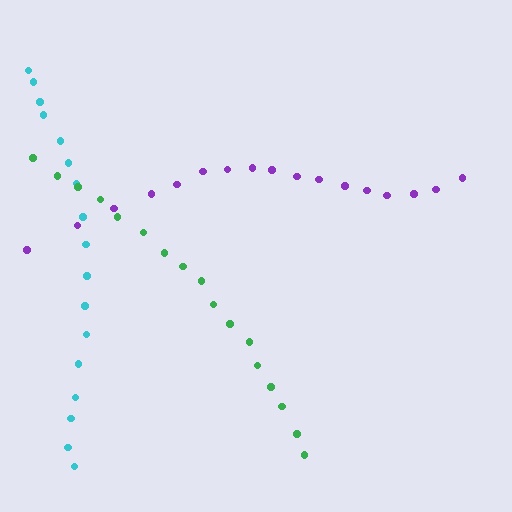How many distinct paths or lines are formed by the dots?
There are 3 distinct paths.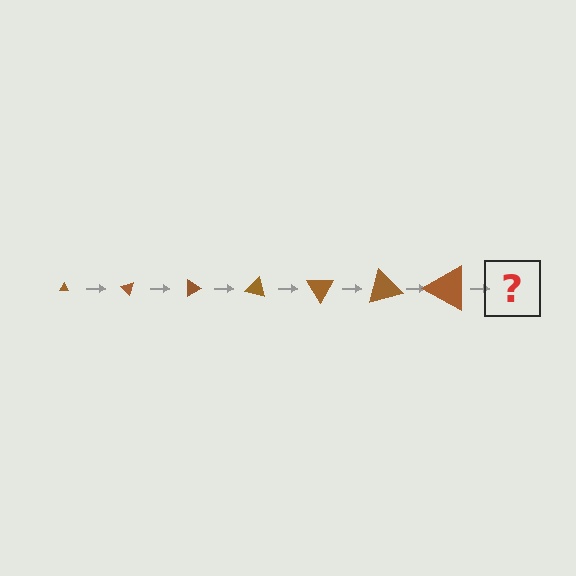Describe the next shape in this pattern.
It should be a triangle, larger than the previous one and rotated 315 degrees from the start.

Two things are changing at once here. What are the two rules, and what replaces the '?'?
The two rules are that the triangle grows larger each step and it rotates 45 degrees each step. The '?' should be a triangle, larger than the previous one and rotated 315 degrees from the start.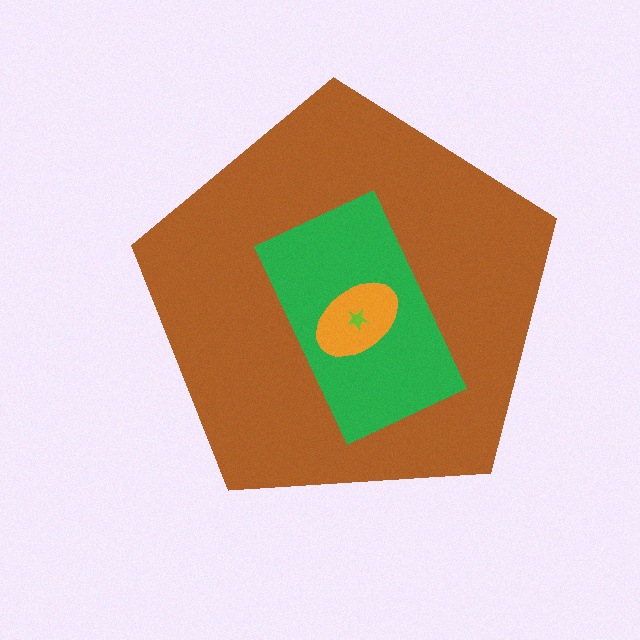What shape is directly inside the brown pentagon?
The green rectangle.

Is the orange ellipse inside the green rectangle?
Yes.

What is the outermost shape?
The brown pentagon.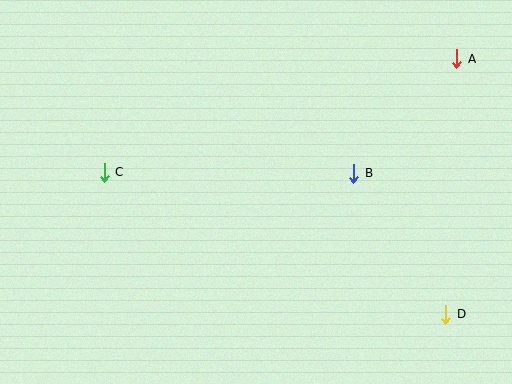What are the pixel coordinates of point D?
Point D is at (446, 314).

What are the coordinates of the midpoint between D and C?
The midpoint between D and C is at (275, 243).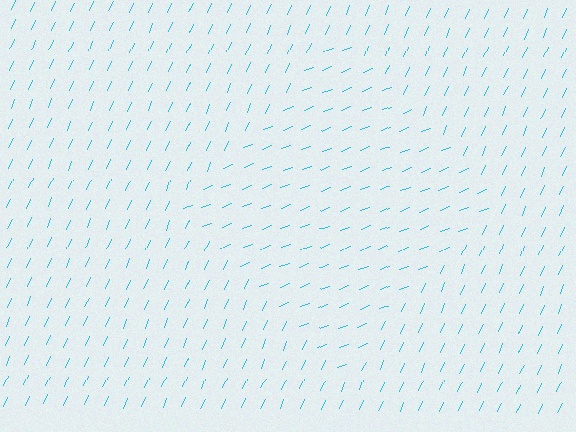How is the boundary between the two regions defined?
The boundary is defined purely by a change in line orientation (approximately 45 degrees difference). All lines are the same color and thickness.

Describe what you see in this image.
The image is filled with small cyan line segments. A diamond region in the image has lines oriented differently from the surrounding lines, creating a visible texture boundary.